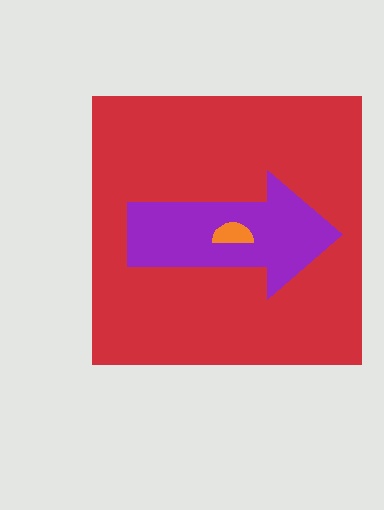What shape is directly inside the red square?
The purple arrow.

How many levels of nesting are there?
3.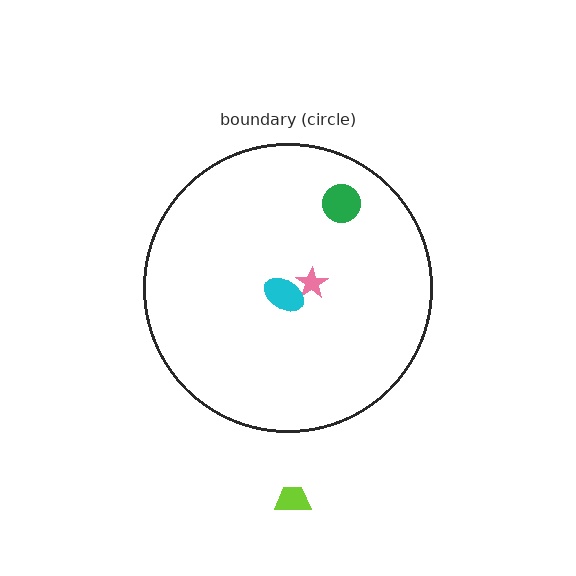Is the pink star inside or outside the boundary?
Inside.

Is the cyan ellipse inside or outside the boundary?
Inside.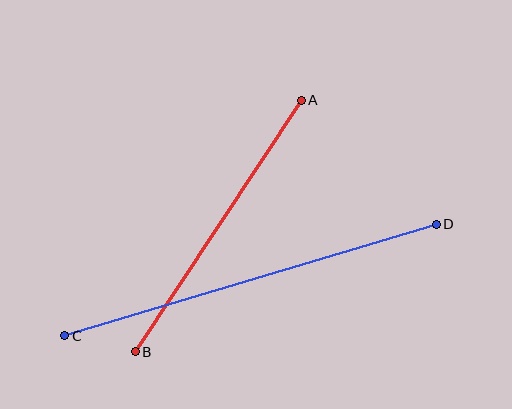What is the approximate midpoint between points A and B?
The midpoint is at approximately (218, 226) pixels.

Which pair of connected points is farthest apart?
Points C and D are farthest apart.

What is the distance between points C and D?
The distance is approximately 388 pixels.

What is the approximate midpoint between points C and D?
The midpoint is at approximately (250, 280) pixels.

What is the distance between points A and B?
The distance is approximately 301 pixels.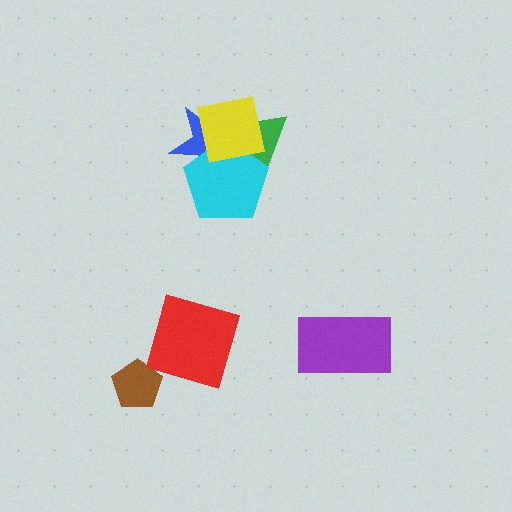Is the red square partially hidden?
No, no other shape covers it.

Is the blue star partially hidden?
Yes, it is partially covered by another shape.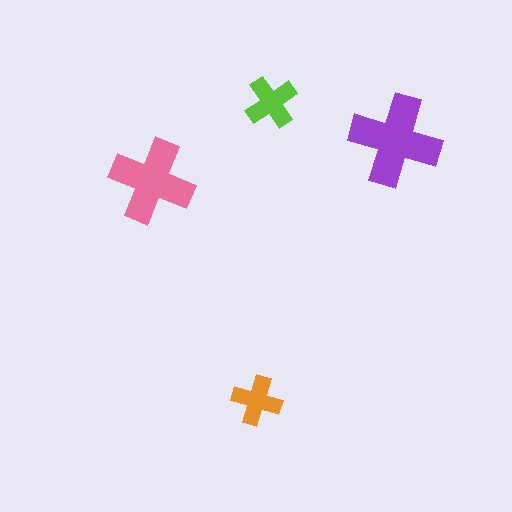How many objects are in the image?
There are 4 objects in the image.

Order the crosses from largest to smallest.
the purple one, the pink one, the lime one, the orange one.